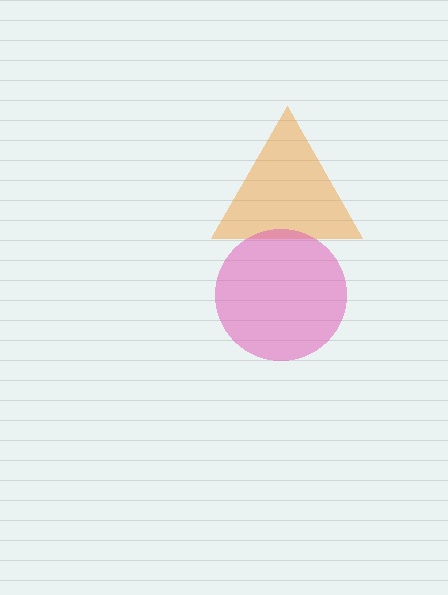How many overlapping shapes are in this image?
There are 2 overlapping shapes in the image.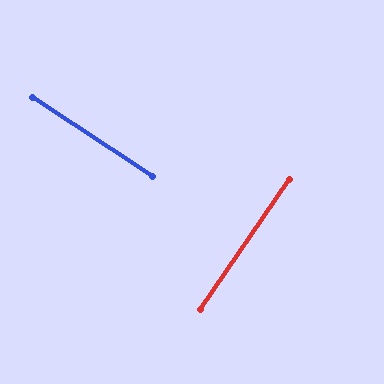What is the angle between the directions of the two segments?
Approximately 89 degrees.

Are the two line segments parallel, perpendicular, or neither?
Perpendicular — they meet at approximately 89°.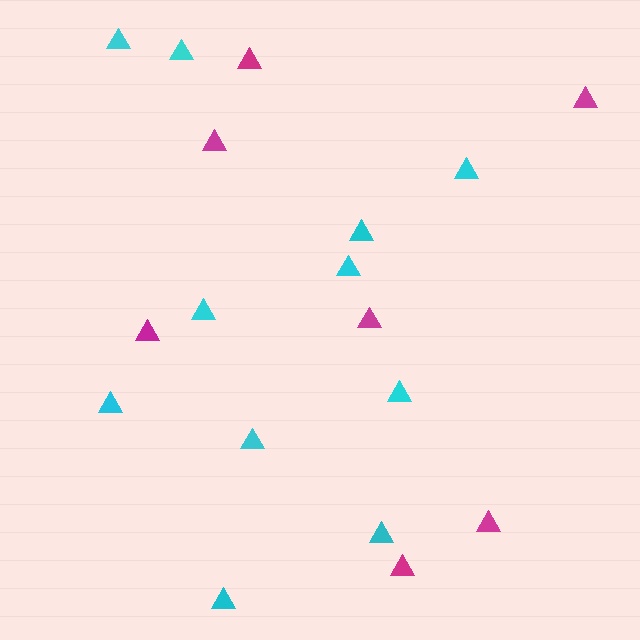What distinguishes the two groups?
There are 2 groups: one group of cyan triangles (11) and one group of magenta triangles (7).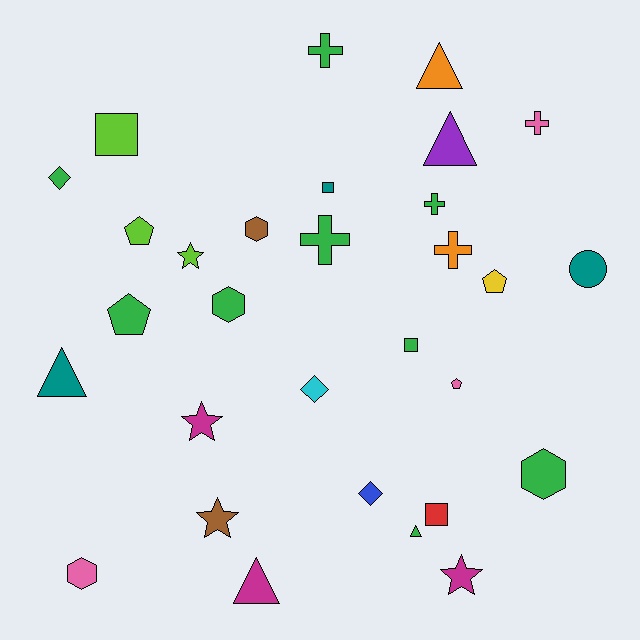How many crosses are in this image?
There are 5 crosses.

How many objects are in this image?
There are 30 objects.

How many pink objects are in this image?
There are 3 pink objects.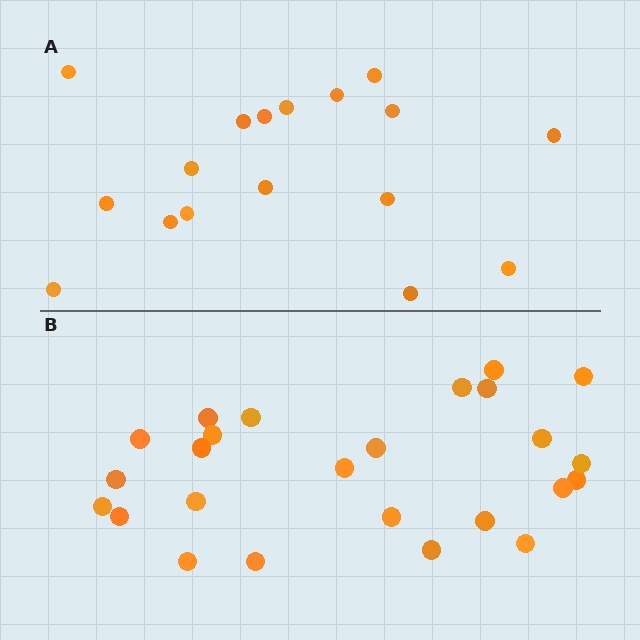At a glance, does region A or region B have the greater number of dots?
Region B (the bottom region) has more dots.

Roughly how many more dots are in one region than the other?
Region B has roughly 8 or so more dots than region A.